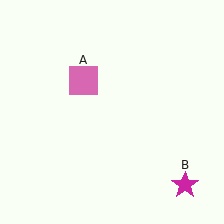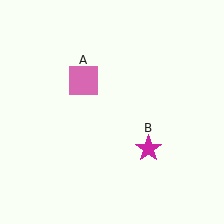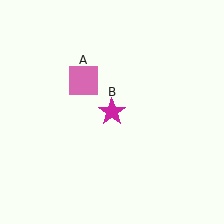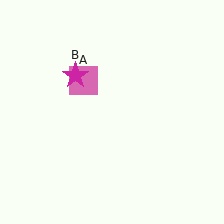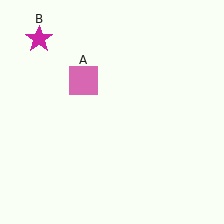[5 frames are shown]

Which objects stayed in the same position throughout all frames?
Pink square (object A) remained stationary.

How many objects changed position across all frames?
1 object changed position: magenta star (object B).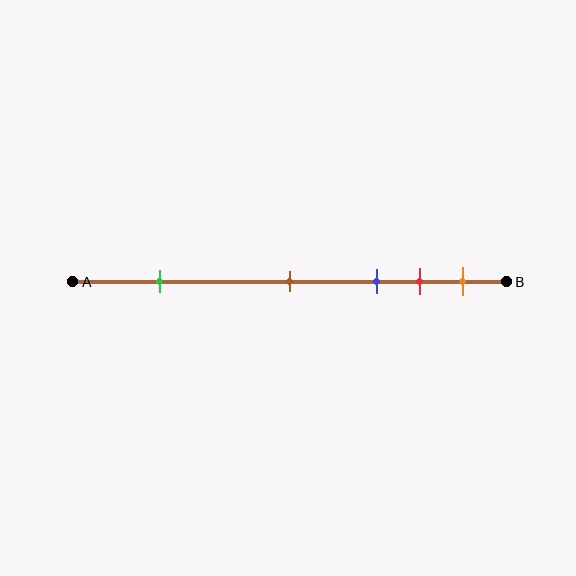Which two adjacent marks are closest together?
The red and orange marks are the closest adjacent pair.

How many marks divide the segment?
There are 5 marks dividing the segment.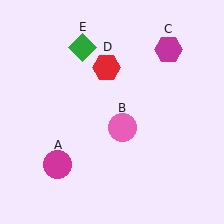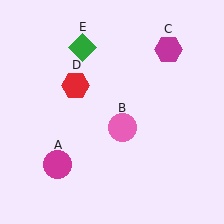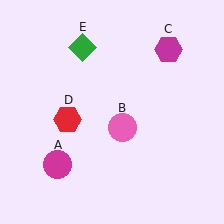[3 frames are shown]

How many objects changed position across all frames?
1 object changed position: red hexagon (object D).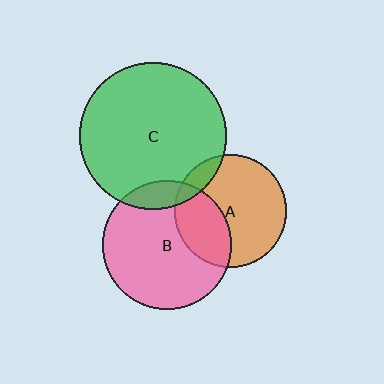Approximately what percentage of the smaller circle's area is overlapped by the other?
Approximately 35%.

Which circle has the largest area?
Circle C (green).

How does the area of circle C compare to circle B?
Approximately 1.3 times.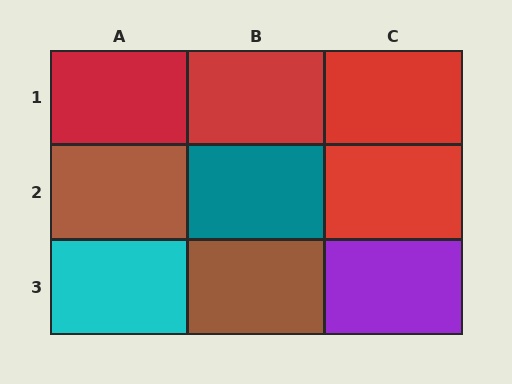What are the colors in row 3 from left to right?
Cyan, brown, purple.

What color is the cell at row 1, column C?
Red.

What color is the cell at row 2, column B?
Teal.